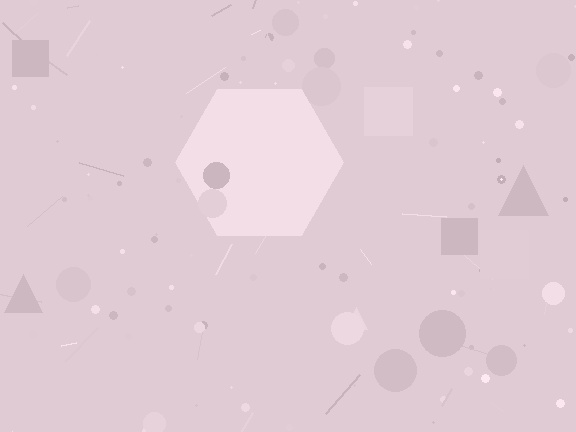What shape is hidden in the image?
A hexagon is hidden in the image.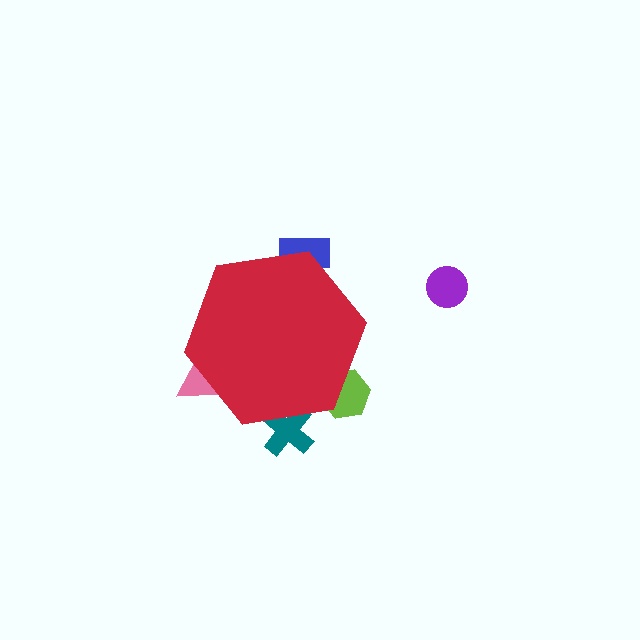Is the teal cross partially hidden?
Yes, the teal cross is partially hidden behind the red hexagon.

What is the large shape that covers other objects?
A red hexagon.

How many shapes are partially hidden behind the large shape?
4 shapes are partially hidden.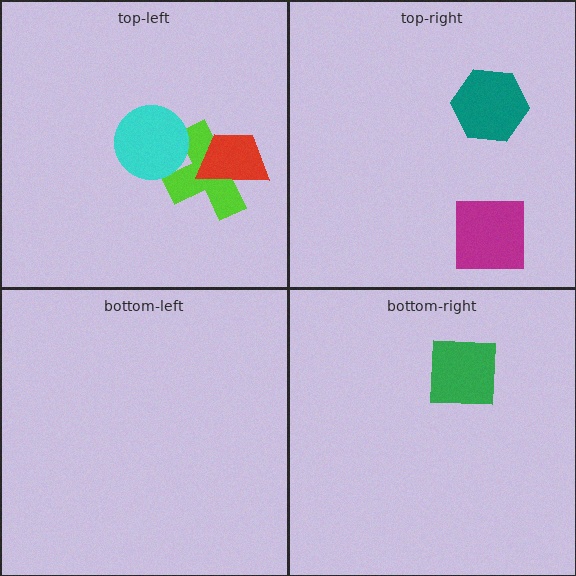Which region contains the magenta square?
The top-right region.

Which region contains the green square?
The bottom-right region.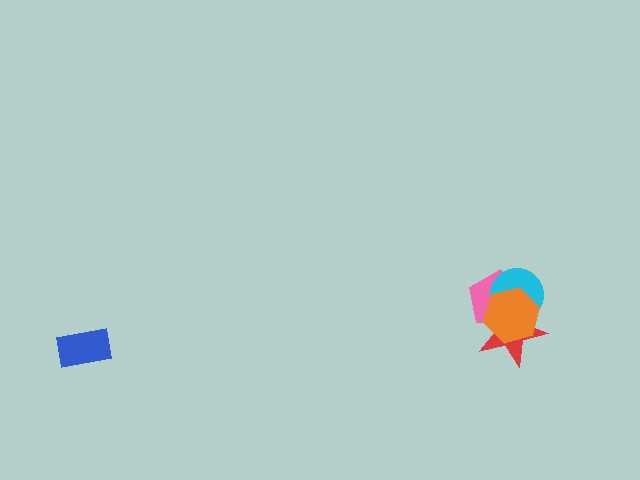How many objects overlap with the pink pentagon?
3 objects overlap with the pink pentagon.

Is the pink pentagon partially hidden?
Yes, it is partially covered by another shape.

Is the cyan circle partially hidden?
Yes, it is partially covered by another shape.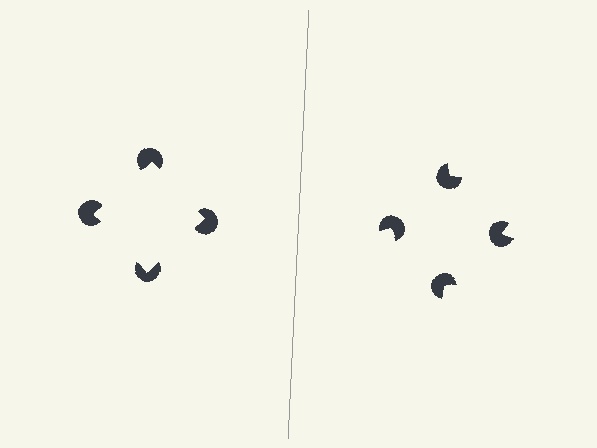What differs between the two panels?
The pac-man discs are positioned identically on both sides; only the wedge orientations differ. On the left they align to a square; on the right they are misaligned.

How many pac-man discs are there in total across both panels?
8 — 4 on each side.